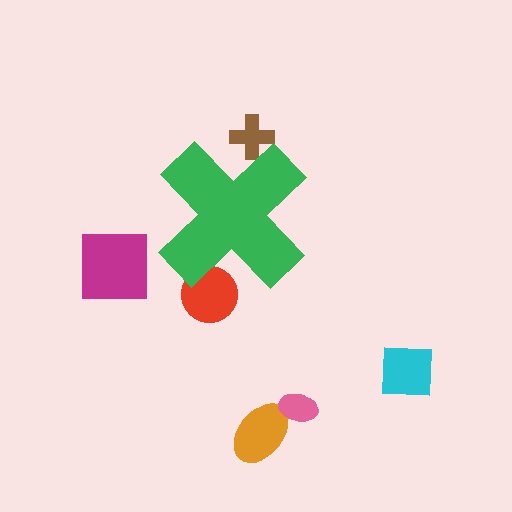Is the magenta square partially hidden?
No, the magenta square is fully visible.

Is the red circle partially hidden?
Yes, the red circle is partially hidden behind the green cross.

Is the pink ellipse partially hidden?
No, the pink ellipse is fully visible.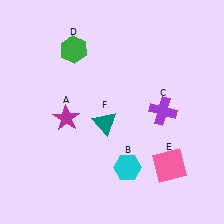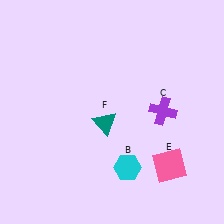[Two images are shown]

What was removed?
The magenta star (A), the green hexagon (D) were removed in Image 2.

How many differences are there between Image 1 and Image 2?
There are 2 differences between the two images.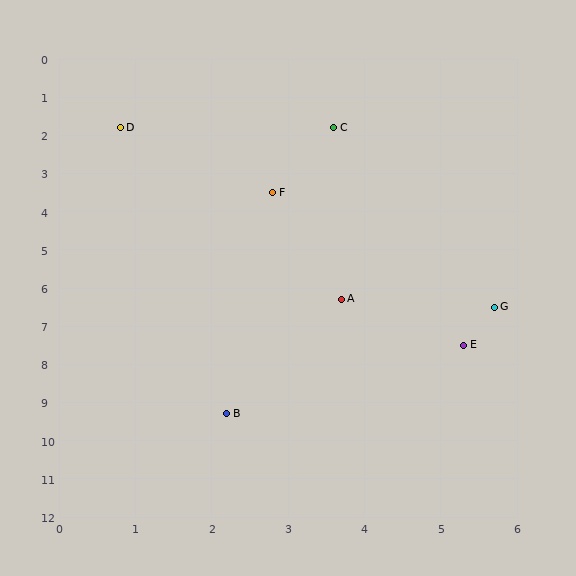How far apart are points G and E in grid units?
Points G and E are about 1.1 grid units apart.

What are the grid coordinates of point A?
Point A is at approximately (3.7, 6.3).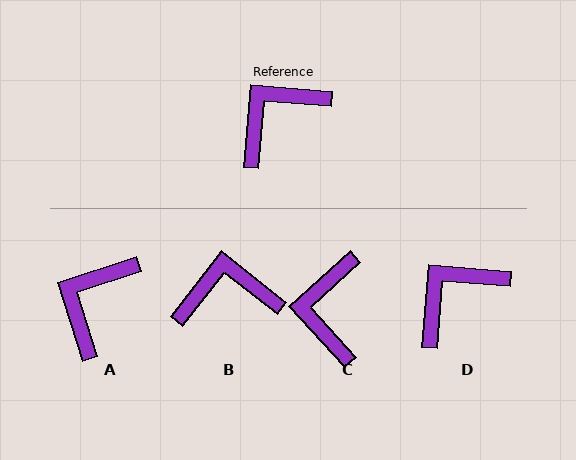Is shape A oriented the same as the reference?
No, it is off by about 23 degrees.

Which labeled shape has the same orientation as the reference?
D.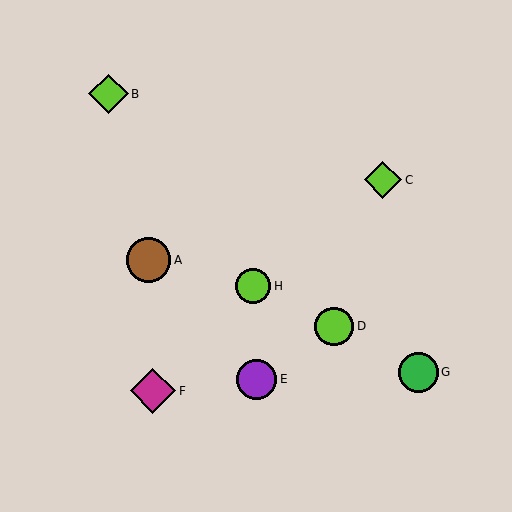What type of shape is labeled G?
Shape G is a green circle.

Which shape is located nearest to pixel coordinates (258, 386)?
The purple circle (labeled E) at (256, 379) is nearest to that location.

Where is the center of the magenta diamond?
The center of the magenta diamond is at (153, 391).